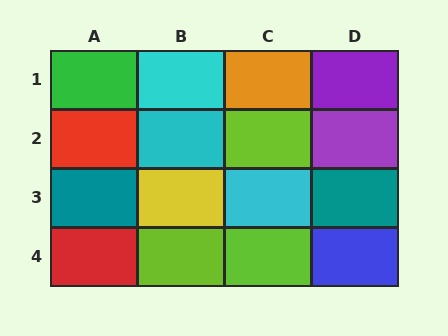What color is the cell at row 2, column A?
Red.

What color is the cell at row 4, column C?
Lime.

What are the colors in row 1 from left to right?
Green, cyan, orange, purple.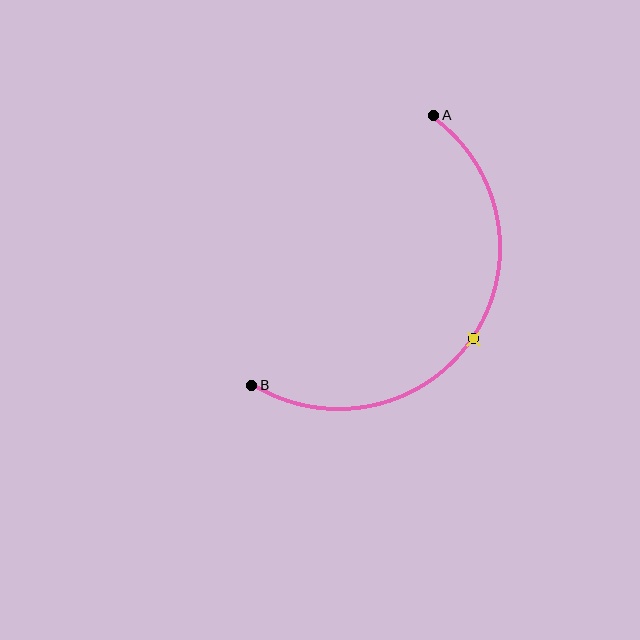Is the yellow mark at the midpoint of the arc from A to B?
Yes. The yellow mark lies on the arc at equal arc-length from both A and B — it is the arc midpoint.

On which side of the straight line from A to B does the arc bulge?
The arc bulges below and to the right of the straight line connecting A and B.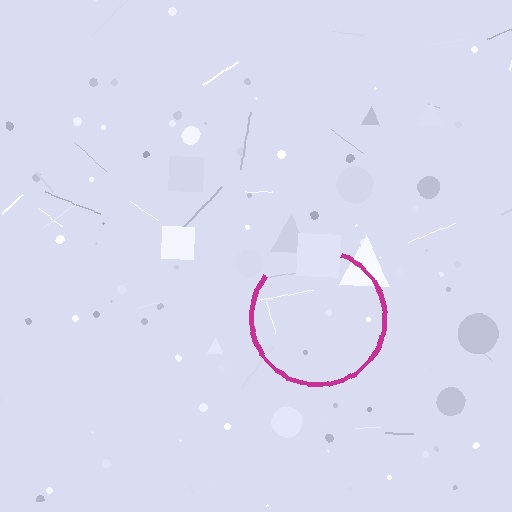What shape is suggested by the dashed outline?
The dashed outline suggests a circle.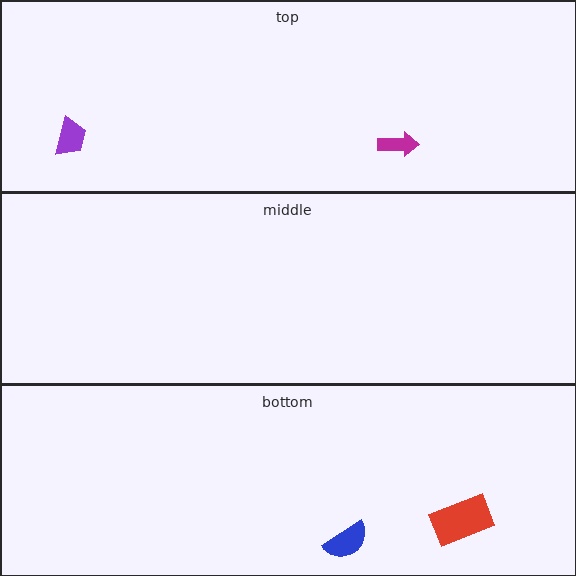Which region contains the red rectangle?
The bottom region.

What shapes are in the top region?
The magenta arrow, the purple trapezoid.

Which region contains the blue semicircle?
The bottom region.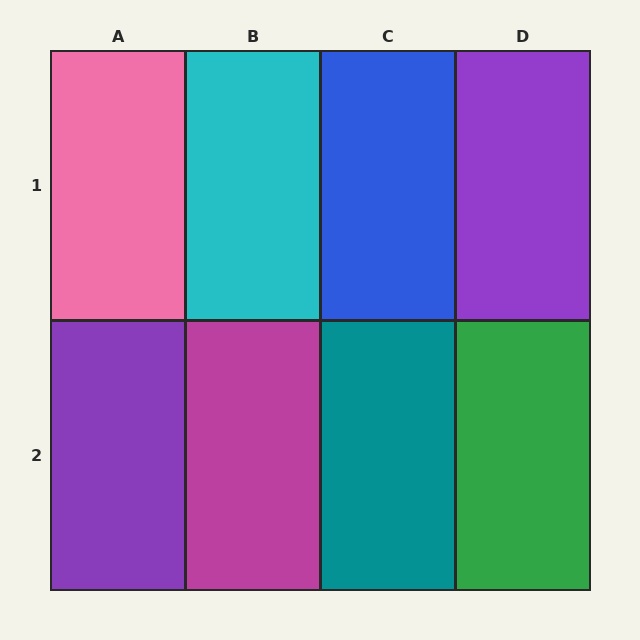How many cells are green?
1 cell is green.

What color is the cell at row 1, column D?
Purple.